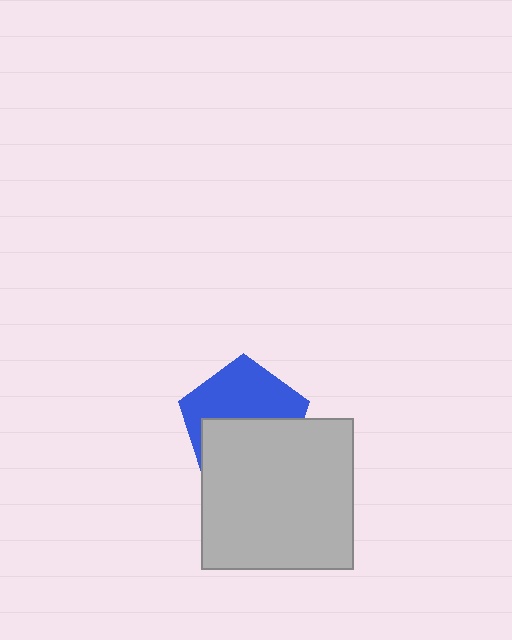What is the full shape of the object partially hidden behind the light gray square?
The partially hidden object is a blue pentagon.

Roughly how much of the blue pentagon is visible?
About half of it is visible (roughly 50%).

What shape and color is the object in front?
The object in front is a light gray square.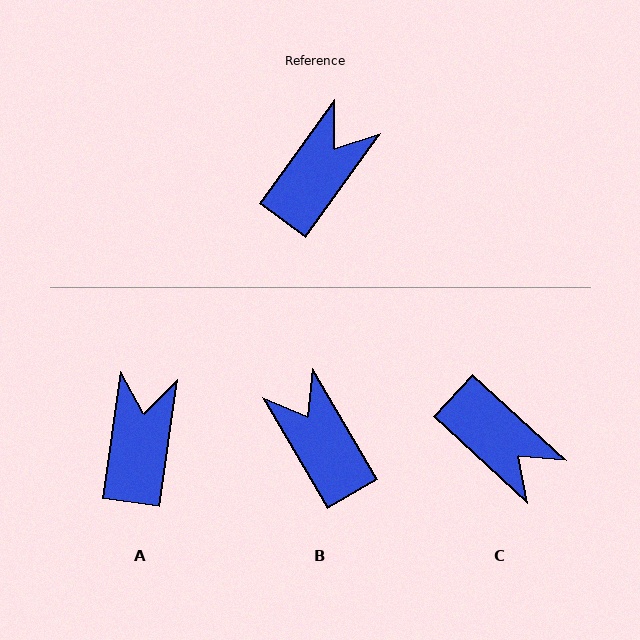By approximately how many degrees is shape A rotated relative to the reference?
Approximately 28 degrees counter-clockwise.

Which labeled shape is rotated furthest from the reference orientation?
C, about 97 degrees away.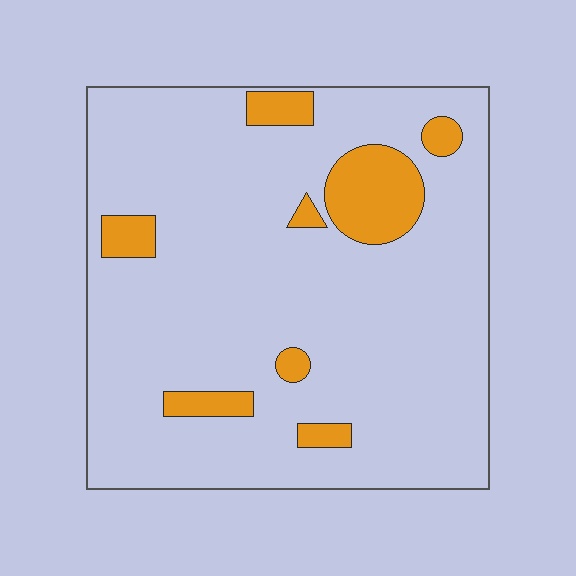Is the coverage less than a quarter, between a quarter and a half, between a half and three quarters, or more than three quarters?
Less than a quarter.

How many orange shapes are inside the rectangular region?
8.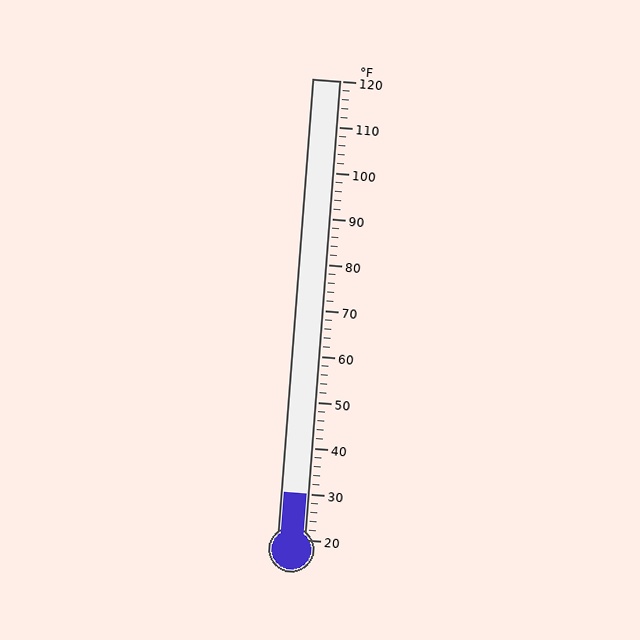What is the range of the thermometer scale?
The thermometer scale ranges from 20°F to 120°F.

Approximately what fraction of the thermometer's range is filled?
The thermometer is filled to approximately 10% of its range.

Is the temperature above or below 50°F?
The temperature is below 50°F.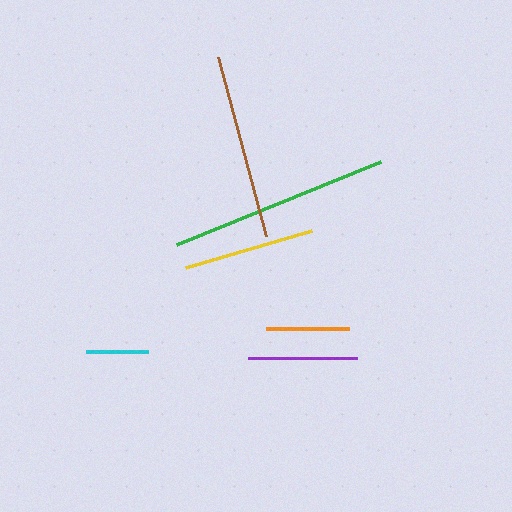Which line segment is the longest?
The green line is the longest at approximately 220 pixels.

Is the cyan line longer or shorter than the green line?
The green line is longer than the cyan line.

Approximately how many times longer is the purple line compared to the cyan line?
The purple line is approximately 1.8 times the length of the cyan line.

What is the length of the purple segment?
The purple segment is approximately 109 pixels long.